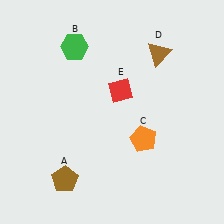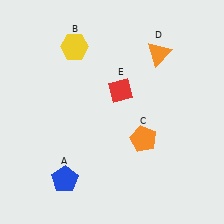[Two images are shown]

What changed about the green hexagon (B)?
In Image 1, B is green. In Image 2, it changed to yellow.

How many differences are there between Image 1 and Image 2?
There are 3 differences between the two images.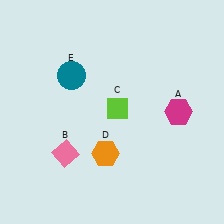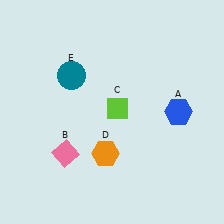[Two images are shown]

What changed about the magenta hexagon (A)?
In Image 1, A is magenta. In Image 2, it changed to blue.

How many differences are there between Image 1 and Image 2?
There is 1 difference between the two images.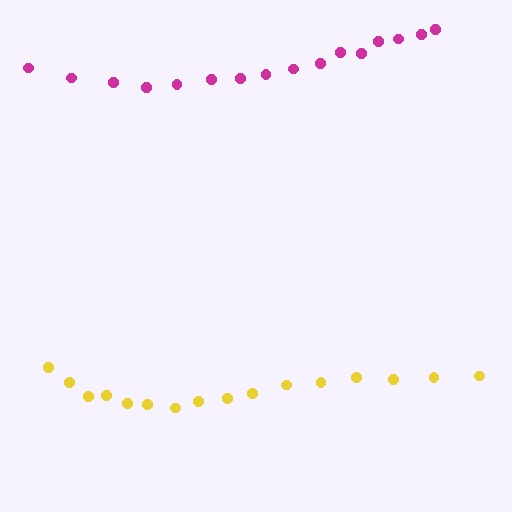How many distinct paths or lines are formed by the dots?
There are 2 distinct paths.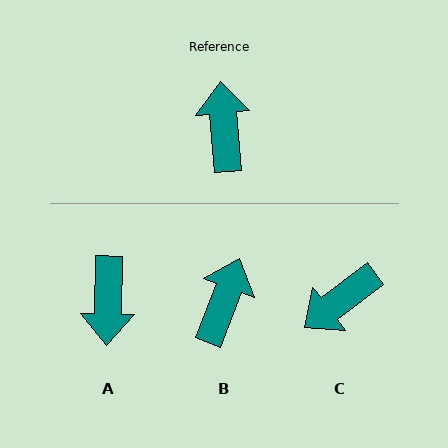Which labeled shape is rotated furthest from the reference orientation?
A, about 173 degrees away.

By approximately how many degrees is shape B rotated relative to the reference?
Approximately 26 degrees clockwise.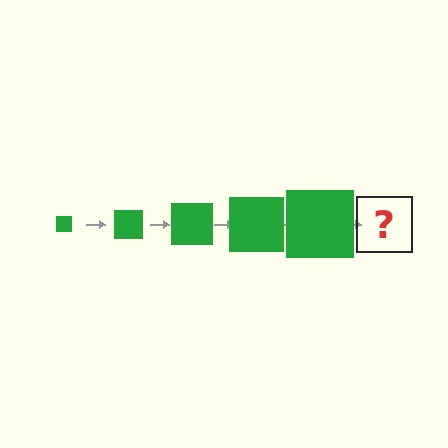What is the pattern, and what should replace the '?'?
The pattern is that the square gets progressively larger each step. The '?' should be a green square, larger than the previous one.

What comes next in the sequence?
The next element should be a green square, larger than the previous one.